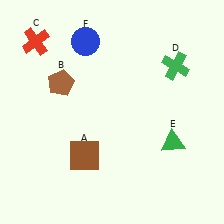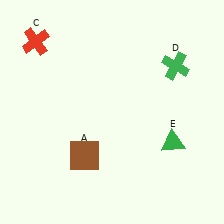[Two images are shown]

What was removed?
The brown pentagon (B), the blue circle (F) were removed in Image 2.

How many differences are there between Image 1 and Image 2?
There are 2 differences between the two images.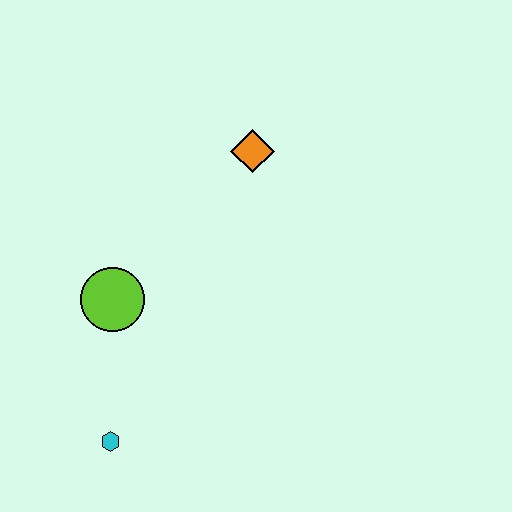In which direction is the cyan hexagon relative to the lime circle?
The cyan hexagon is below the lime circle.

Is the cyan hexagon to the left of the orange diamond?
Yes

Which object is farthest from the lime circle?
The orange diamond is farthest from the lime circle.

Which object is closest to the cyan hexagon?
The lime circle is closest to the cyan hexagon.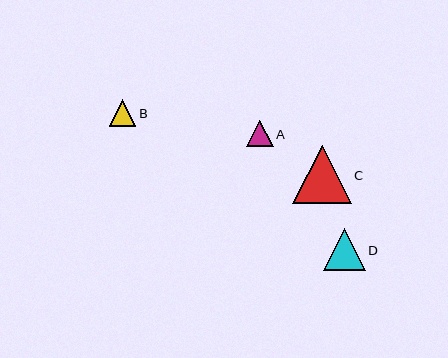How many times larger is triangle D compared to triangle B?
Triangle D is approximately 1.6 times the size of triangle B.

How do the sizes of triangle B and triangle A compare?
Triangle B and triangle A are approximately the same size.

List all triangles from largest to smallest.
From largest to smallest: C, D, B, A.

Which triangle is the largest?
Triangle C is the largest with a size of approximately 59 pixels.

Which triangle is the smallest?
Triangle A is the smallest with a size of approximately 27 pixels.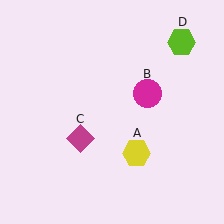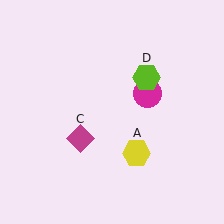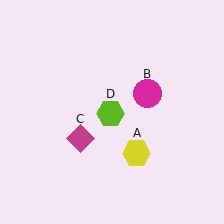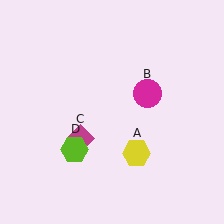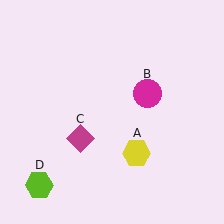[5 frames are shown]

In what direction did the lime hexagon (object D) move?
The lime hexagon (object D) moved down and to the left.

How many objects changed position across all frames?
1 object changed position: lime hexagon (object D).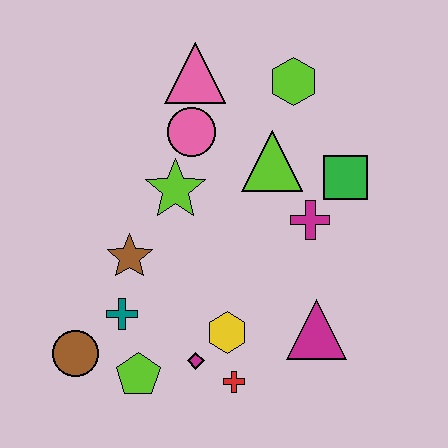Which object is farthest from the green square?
The brown circle is farthest from the green square.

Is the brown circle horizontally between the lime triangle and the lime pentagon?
No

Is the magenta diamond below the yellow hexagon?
Yes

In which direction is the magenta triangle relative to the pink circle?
The magenta triangle is below the pink circle.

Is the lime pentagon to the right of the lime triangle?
No